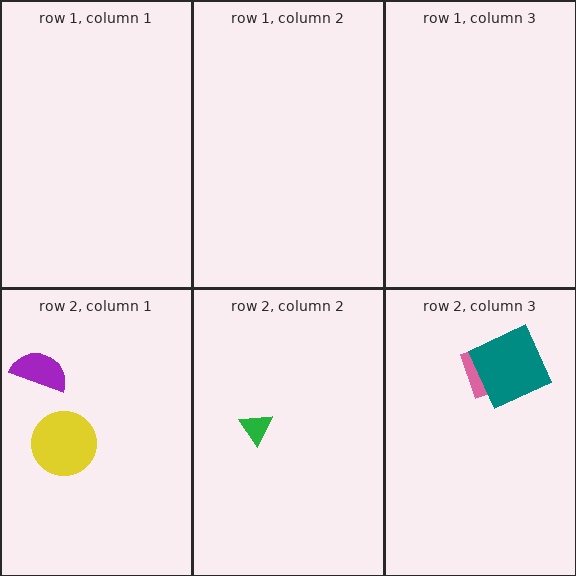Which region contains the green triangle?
The row 2, column 2 region.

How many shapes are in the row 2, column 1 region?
2.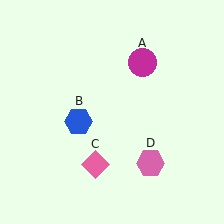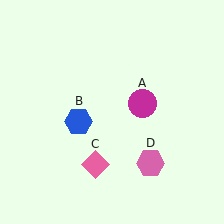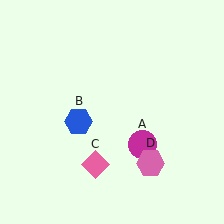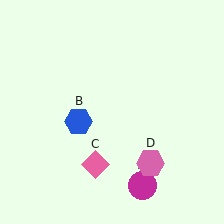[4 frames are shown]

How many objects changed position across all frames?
1 object changed position: magenta circle (object A).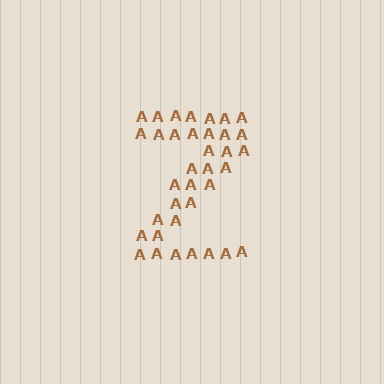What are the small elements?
The small elements are letter A's.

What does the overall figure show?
The overall figure shows the letter Z.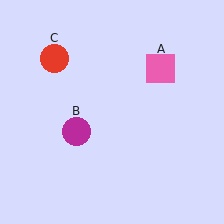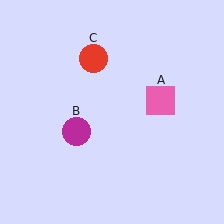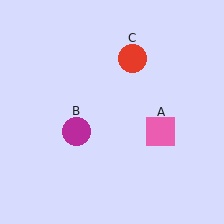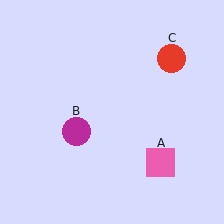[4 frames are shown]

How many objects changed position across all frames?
2 objects changed position: pink square (object A), red circle (object C).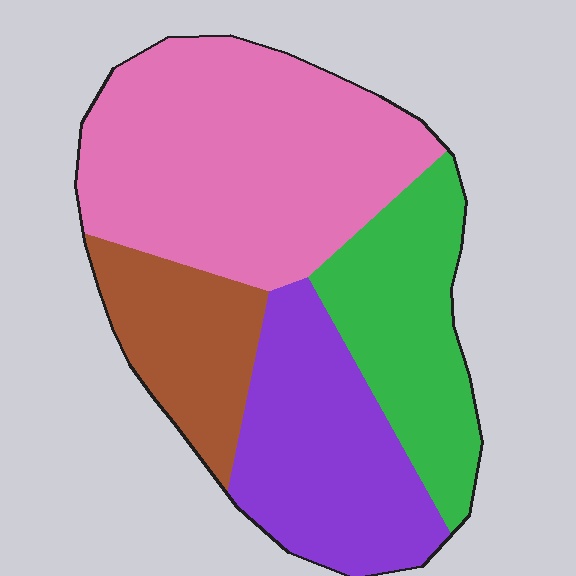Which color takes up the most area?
Pink, at roughly 40%.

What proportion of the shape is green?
Green takes up about one fifth (1/5) of the shape.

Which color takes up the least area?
Brown, at roughly 15%.